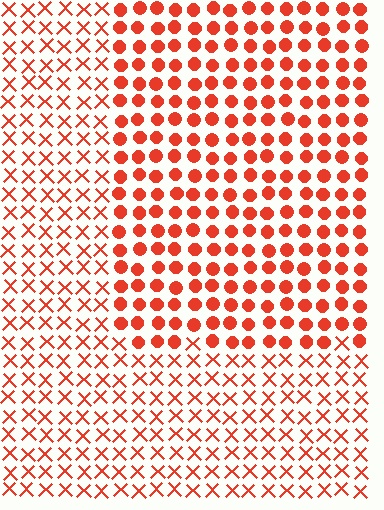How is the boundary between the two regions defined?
The boundary is defined by a change in element shape: circles inside vs. X marks outside. All elements share the same color and spacing.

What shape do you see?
I see a rectangle.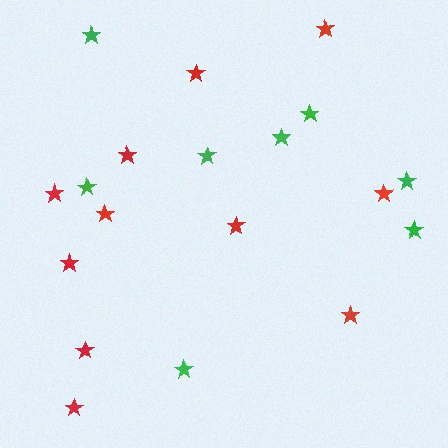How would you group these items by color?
There are 2 groups: one group of green stars (8) and one group of red stars (11).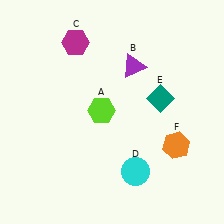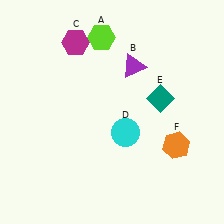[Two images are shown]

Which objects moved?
The objects that moved are: the lime hexagon (A), the cyan circle (D).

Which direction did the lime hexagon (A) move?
The lime hexagon (A) moved up.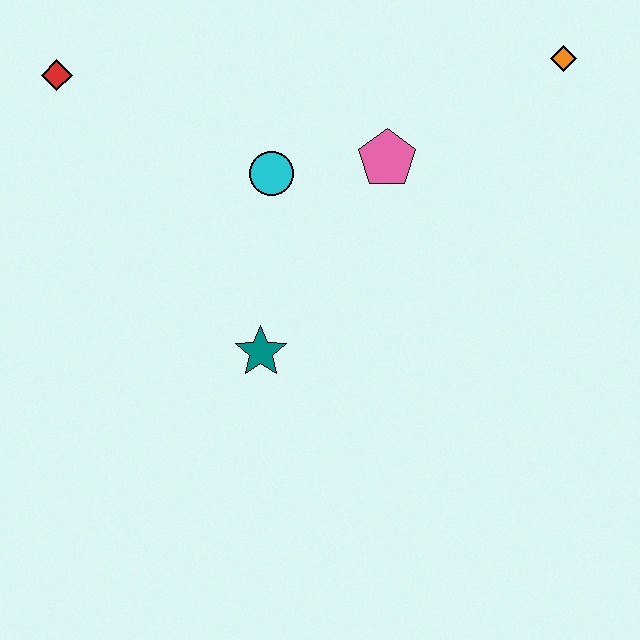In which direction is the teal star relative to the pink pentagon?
The teal star is below the pink pentagon.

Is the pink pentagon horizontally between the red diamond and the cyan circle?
No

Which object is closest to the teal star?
The cyan circle is closest to the teal star.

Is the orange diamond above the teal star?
Yes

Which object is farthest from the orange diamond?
The red diamond is farthest from the orange diamond.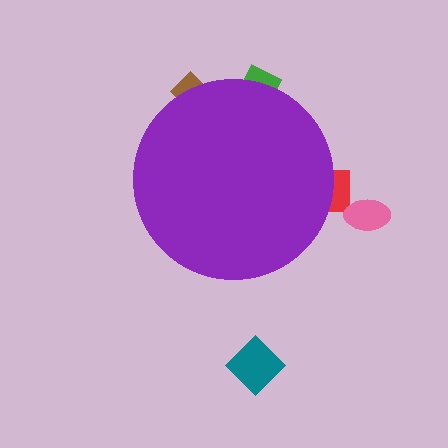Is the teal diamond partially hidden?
No, the teal diamond is fully visible.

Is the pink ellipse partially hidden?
No, the pink ellipse is fully visible.